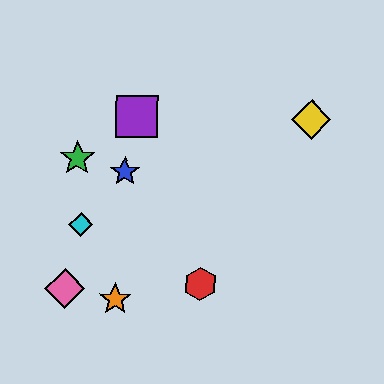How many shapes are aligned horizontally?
2 shapes (the yellow diamond, the purple square) are aligned horizontally.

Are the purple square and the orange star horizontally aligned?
No, the purple square is at y≈117 and the orange star is at y≈299.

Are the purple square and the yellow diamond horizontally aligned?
Yes, both are at y≈117.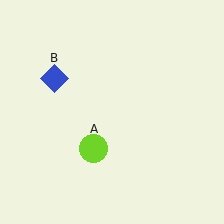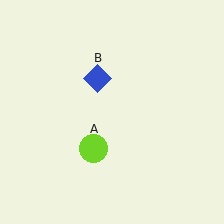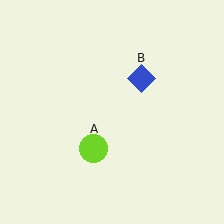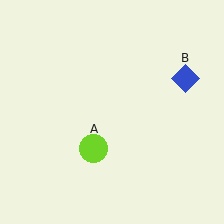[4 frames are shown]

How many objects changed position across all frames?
1 object changed position: blue diamond (object B).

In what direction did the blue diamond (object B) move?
The blue diamond (object B) moved right.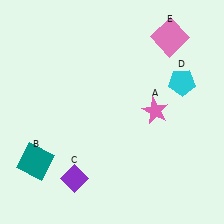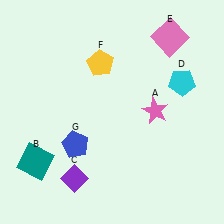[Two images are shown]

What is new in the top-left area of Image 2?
A yellow pentagon (F) was added in the top-left area of Image 2.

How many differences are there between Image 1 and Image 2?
There are 2 differences between the two images.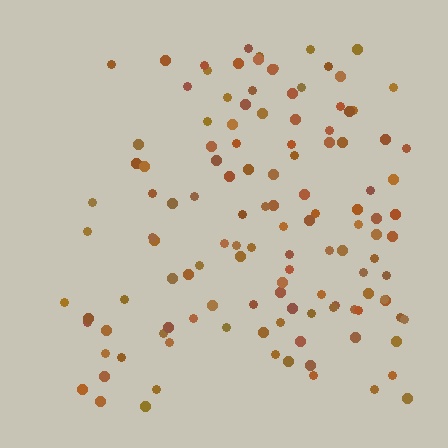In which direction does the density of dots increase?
From left to right, with the right side densest.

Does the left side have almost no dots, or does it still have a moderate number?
Still a moderate number, just noticeably fewer than the right.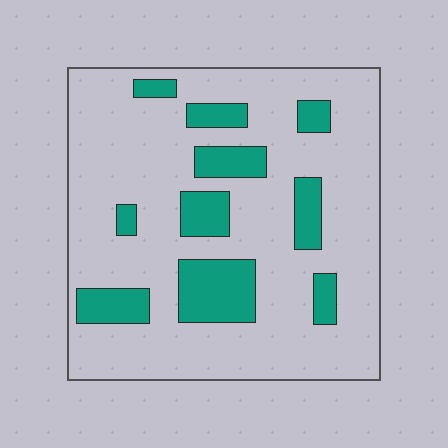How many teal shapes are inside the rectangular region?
10.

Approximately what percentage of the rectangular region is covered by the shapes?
Approximately 20%.